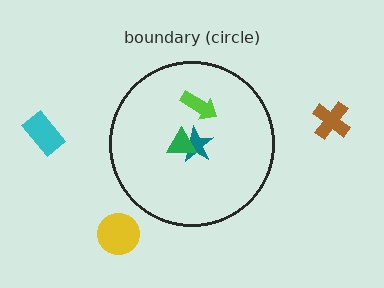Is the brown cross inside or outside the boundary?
Outside.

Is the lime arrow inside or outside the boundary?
Inside.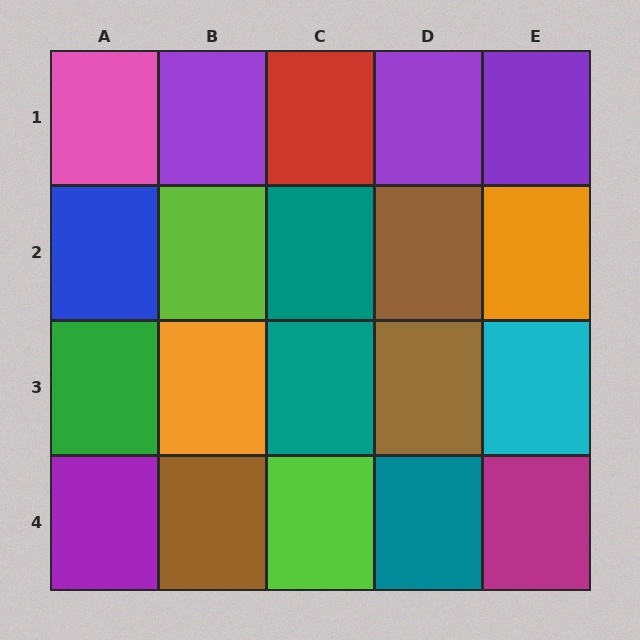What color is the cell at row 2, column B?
Lime.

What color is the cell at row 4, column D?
Teal.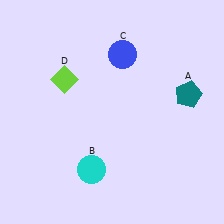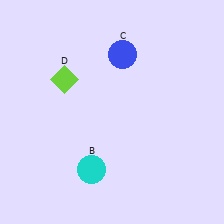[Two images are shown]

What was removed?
The teal pentagon (A) was removed in Image 2.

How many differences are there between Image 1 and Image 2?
There is 1 difference between the two images.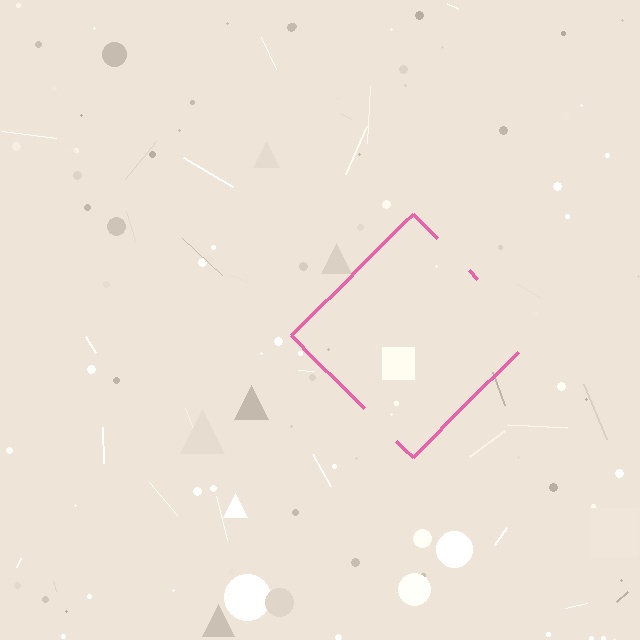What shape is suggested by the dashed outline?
The dashed outline suggests a diamond.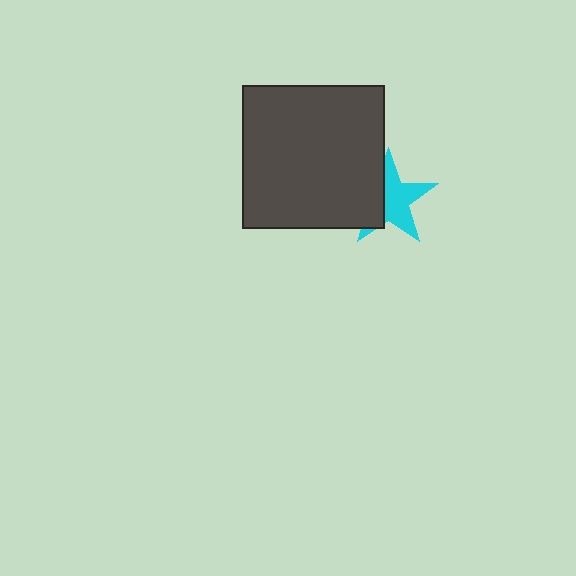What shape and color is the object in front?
The object in front is a dark gray square.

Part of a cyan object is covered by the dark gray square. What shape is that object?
It is a star.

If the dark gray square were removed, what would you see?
You would see the complete cyan star.